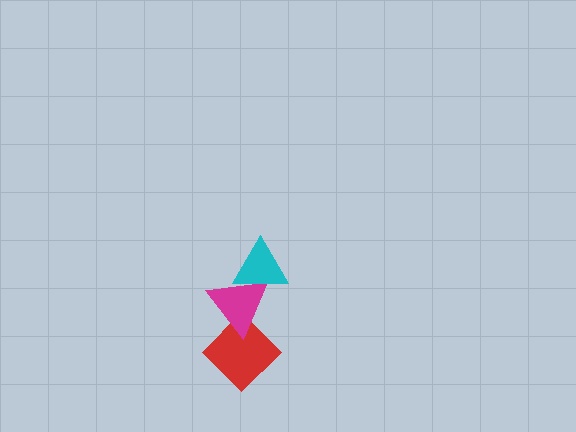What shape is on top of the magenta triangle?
The cyan triangle is on top of the magenta triangle.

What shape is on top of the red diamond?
The magenta triangle is on top of the red diamond.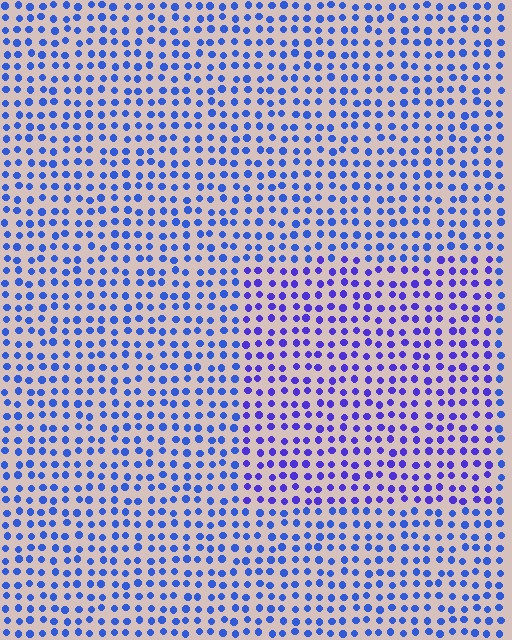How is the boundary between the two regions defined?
The boundary is defined purely by a slight shift in hue (about 26 degrees). Spacing, size, and orientation are identical on both sides.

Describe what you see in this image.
The image is filled with small blue elements in a uniform arrangement. A rectangle-shaped region is visible where the elements are tinted to a slightly different hue, forming a subtle color boundary.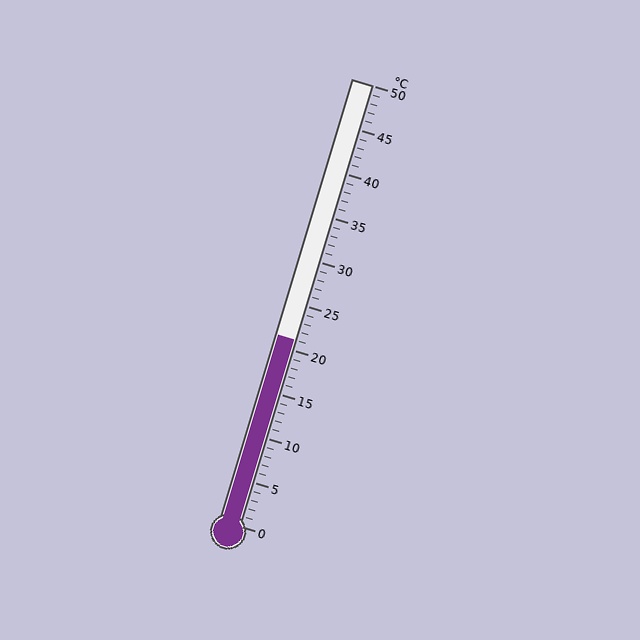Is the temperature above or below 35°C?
The temperature is below 35°C.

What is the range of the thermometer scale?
The thermometer scale ranges from 0°C to 50°C.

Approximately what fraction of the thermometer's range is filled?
The thermometer is filled to approximately 40% of its range.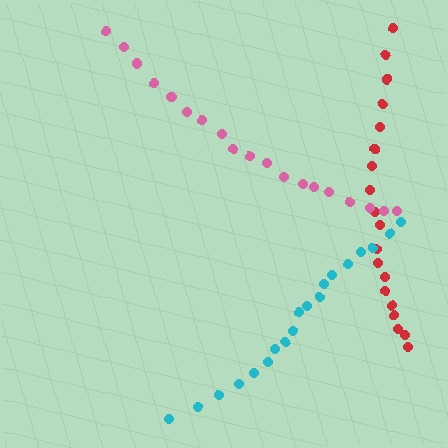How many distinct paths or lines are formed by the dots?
There are 3 distinct paths.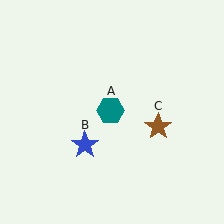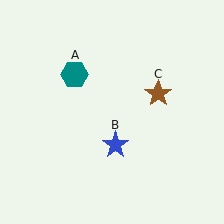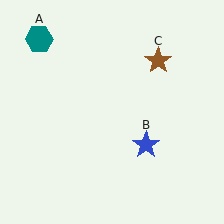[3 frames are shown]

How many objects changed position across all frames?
3 objects changed position: teal hexagon (object A), blue star (object B), brown star (object C).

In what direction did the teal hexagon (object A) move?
The teal hexagon (object A) moved up and to the left.